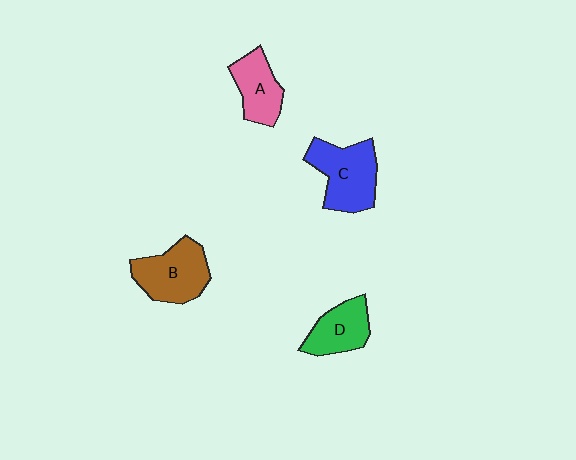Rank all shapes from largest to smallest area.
From largest to smallest: C (blue), B (brown), D (green), A (pink).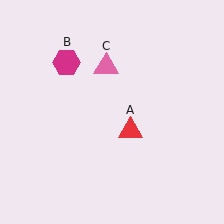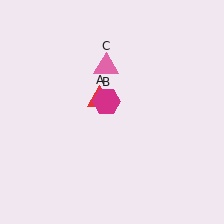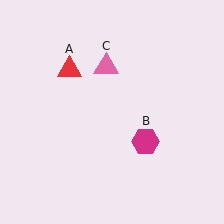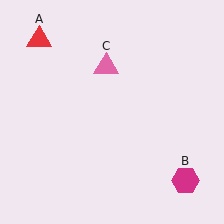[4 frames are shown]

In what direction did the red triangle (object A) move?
The red triangle (object A) moved up and to the left.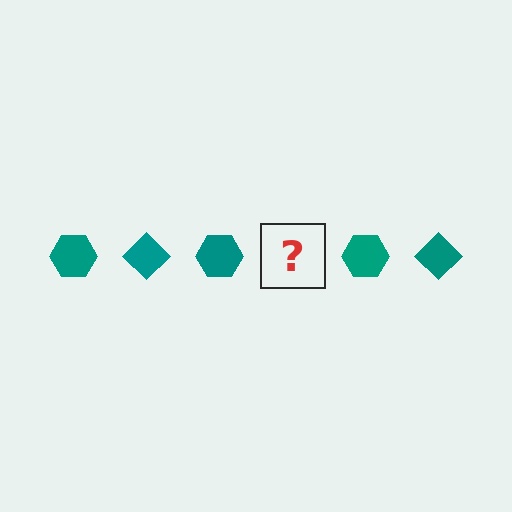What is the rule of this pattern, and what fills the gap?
The rule is that the pattern cycles through hexagon, diamond shapes in teal. The gap should be filled with a teal diamond.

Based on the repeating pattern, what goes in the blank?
The blank should be a teal diamond.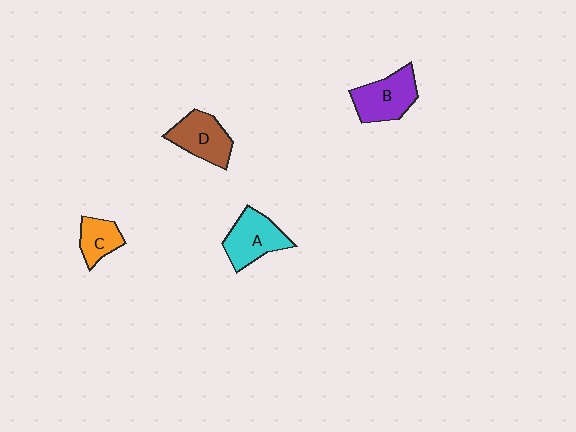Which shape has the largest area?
Shape B (purple).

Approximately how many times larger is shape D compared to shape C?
Approximately 1.6 times.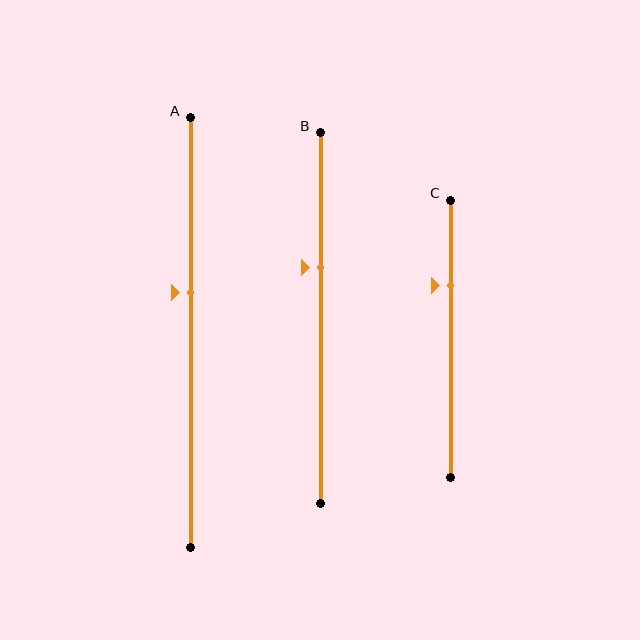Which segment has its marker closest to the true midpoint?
Segment A has its marker closest to the true midpoint.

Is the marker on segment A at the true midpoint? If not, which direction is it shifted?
No, the marker on segment A is shifted upward by about 9% of the segment length.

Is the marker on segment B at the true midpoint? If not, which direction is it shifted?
No, the marker on segment B is shifted upward by about 14% of the segment length.